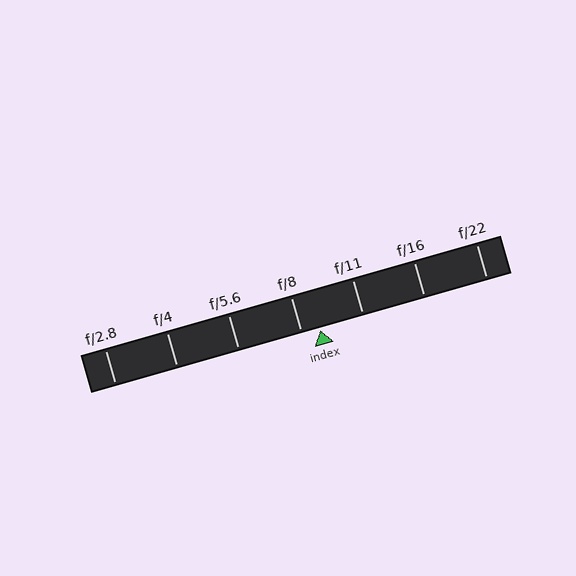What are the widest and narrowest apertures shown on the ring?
The widest aperture shown is f/2.8 and the narrowest is f/22.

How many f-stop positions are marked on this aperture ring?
There are 7 f-stop positions marked.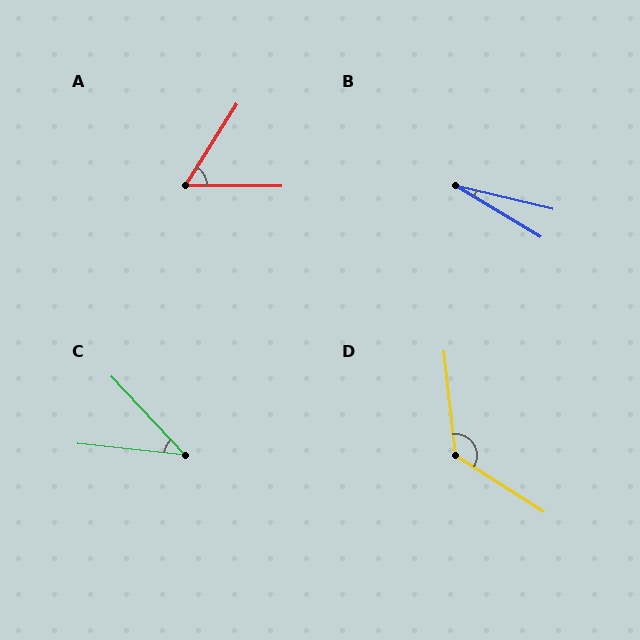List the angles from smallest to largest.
B (18°), C (41°), A (58°), D (129°).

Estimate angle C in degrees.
Approximately 41 degrees.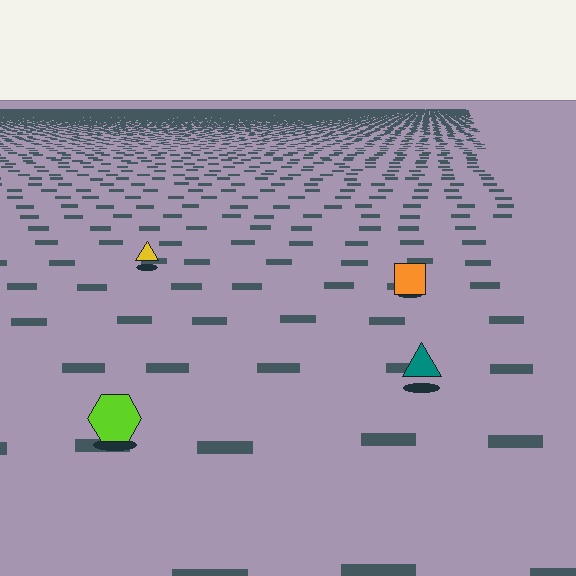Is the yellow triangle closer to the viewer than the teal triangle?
No. The teal triangle is closer — you can tell from the texture gradient: the ground texture is coarser near it.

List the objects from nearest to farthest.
From nearest to farthest: the lime hexagon, the teal triangle, the orange square, the yellow triangle.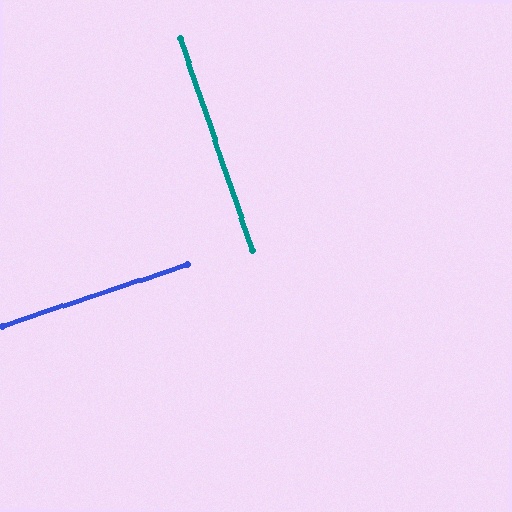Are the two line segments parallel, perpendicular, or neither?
Perpendicular — they meet at approximately 89°.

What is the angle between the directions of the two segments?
Approximately 89 degrees.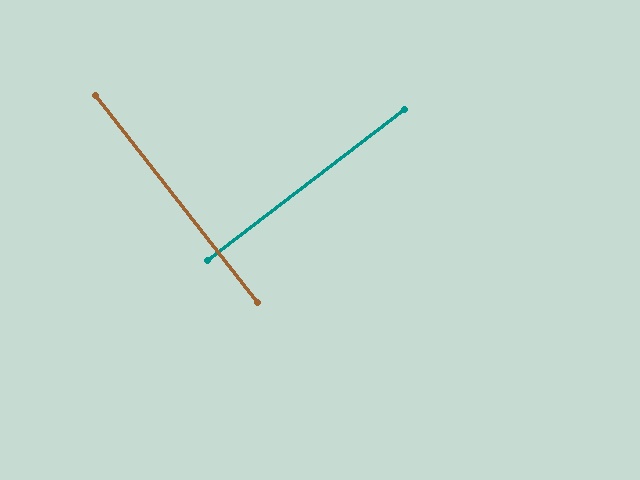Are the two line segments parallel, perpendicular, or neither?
Perpendicular — they meet at approximately 89°.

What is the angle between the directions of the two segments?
Approximately 89 degrees.